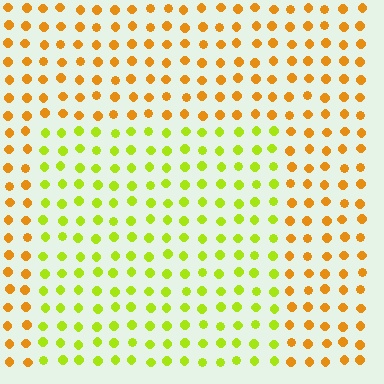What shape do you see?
I see a rectangle.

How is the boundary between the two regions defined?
The boundary is defined purely by a slight shift in hue (about 44 degrees). Spacing, size, and orientation are identical on both sides.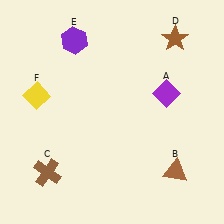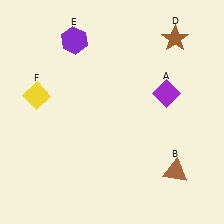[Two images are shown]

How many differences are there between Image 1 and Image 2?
There is 1 difference between the two images.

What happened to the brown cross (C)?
The brown cross (C) was removed in Image 2. It was in the bottom-left area of Image 1.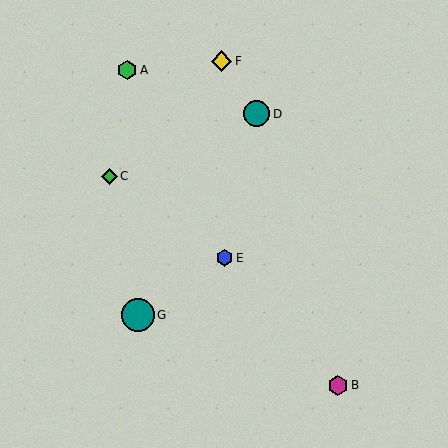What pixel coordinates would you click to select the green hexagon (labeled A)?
Click at (127, 70) to select the green hexagon A.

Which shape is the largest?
The teal circle (labeled G) is the largest.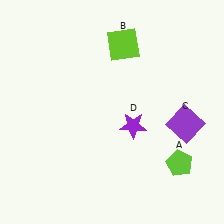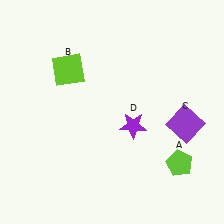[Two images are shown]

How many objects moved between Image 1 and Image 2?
1 object moved between the two images.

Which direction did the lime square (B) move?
The lime square (B) moved left.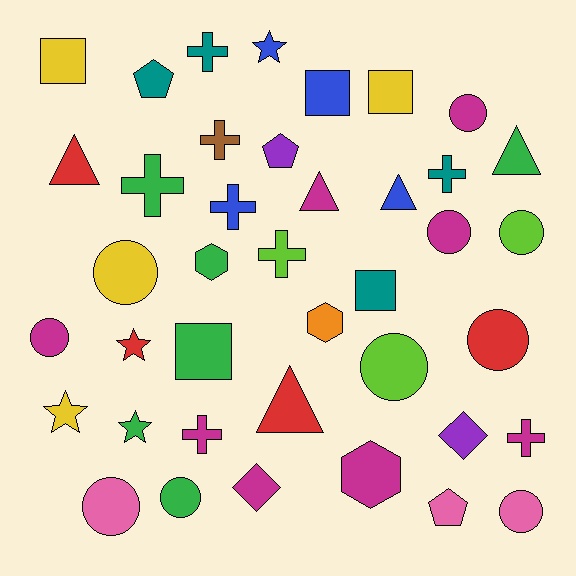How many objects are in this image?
There are 40 objects.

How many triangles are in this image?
There are 5 triangles.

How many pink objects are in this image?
There are 3 pink objects.